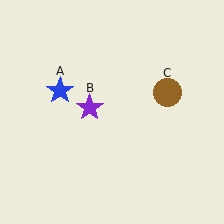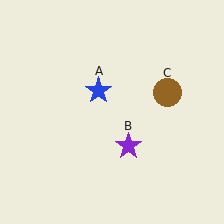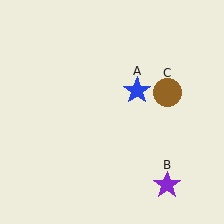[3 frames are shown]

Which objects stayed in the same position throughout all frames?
Brown circle (object C) remained stationary.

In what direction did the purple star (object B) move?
The purple star (object B) moved down and to the right.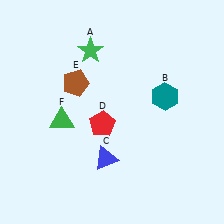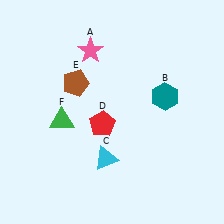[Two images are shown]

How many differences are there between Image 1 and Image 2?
There are 2 differences between the two images.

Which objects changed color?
A changed from green to pink. C changed from blue to cyan.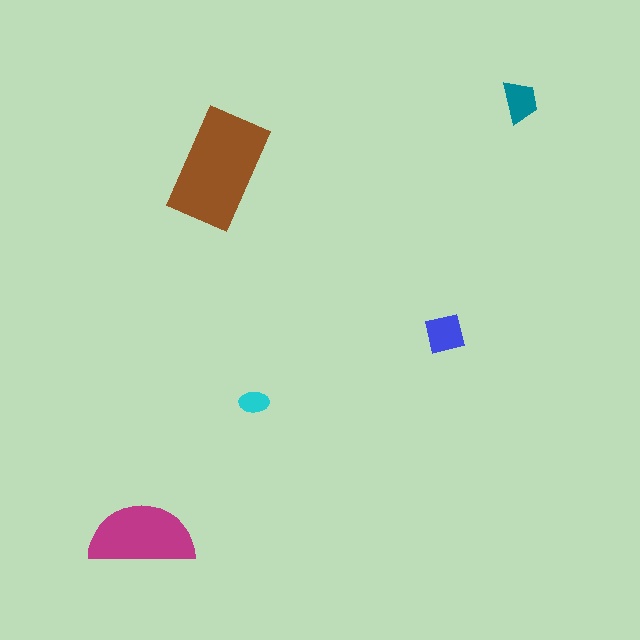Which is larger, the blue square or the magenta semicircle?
The magenta semicircle.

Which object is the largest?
The brown rectangle.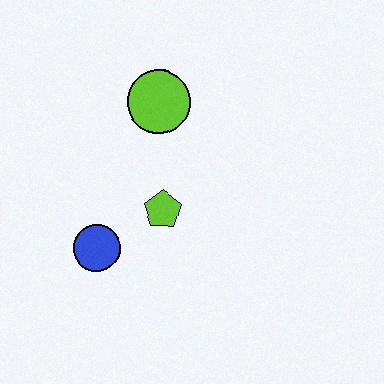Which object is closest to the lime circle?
The lime pentagon is closest to the lime circle.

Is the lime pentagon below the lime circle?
Yes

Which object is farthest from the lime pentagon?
The lime circle is farthest from the lime pentagon.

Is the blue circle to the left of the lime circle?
Yes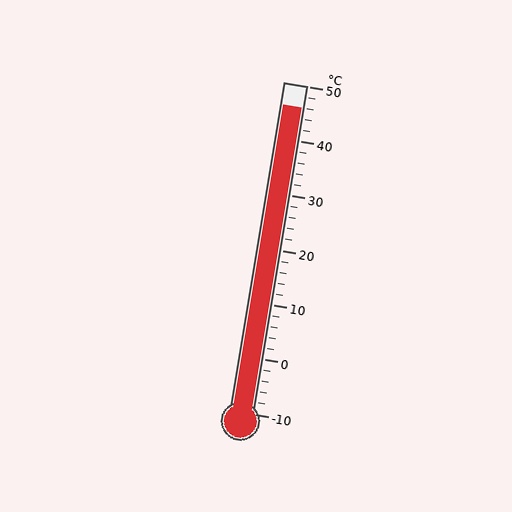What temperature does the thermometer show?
The thermometer shows approximately 46°C.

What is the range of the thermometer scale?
The thermometer scale ranges from -10°C to 50°C.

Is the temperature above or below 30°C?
The temperature is above 30°C.